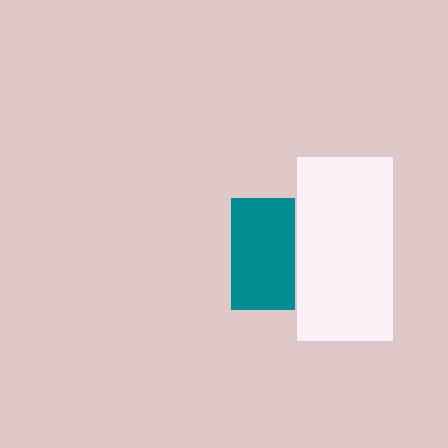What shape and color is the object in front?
The object in front is a white rectangle.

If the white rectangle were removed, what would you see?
You would see the complete teal square.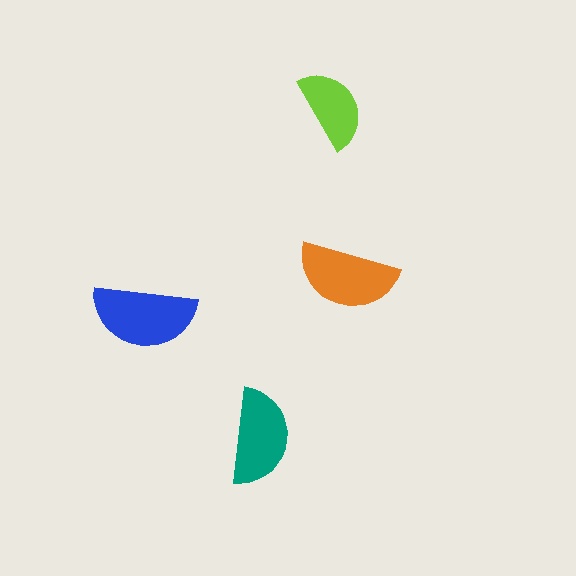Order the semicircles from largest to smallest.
the blue one, the orange one, the teal one, the lime one.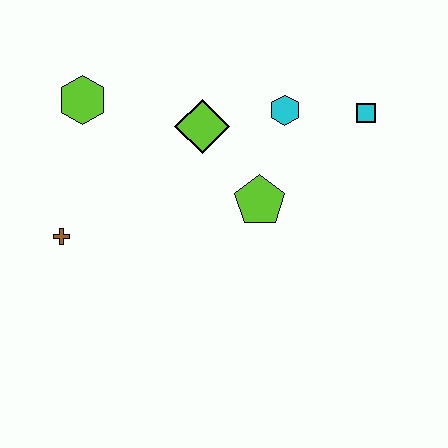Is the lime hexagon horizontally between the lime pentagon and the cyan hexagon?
No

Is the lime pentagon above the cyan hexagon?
No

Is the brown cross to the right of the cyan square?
No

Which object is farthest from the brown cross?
The cyan square is farthest from the brown cross.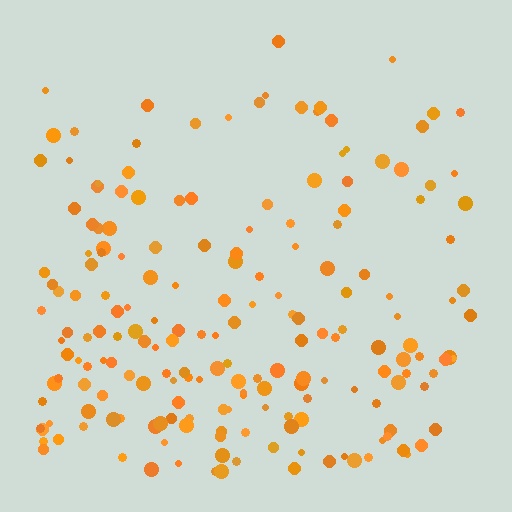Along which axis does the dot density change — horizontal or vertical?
Vertical.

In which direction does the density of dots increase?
From top to bottom, with the bottom side densest.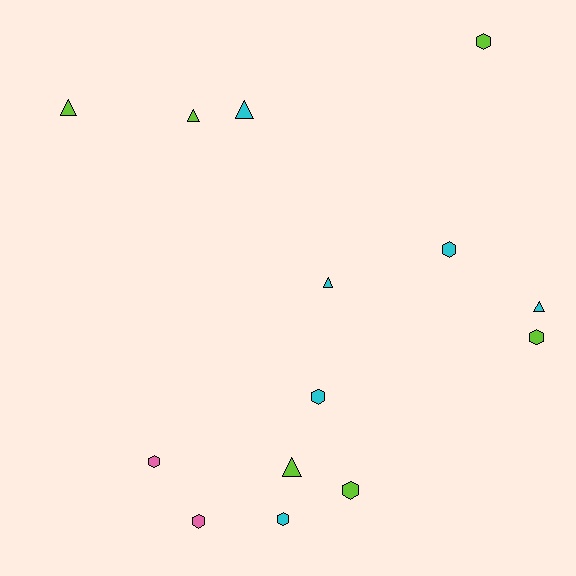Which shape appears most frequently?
Hexagon, with 8 objects.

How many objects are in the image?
There are 14 objects.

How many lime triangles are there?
There are 3 lime triangles.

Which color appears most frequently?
Cyan, with 6 objects.